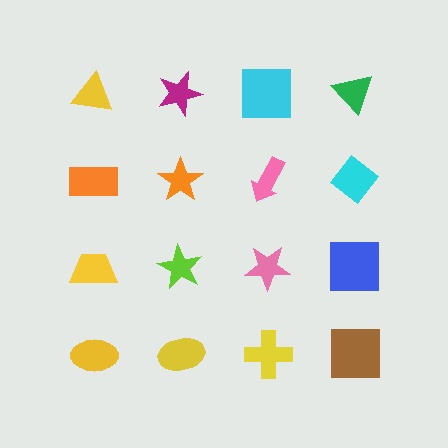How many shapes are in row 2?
4 shapes.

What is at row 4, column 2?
A yellow ellipse.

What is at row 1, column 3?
A cyan square.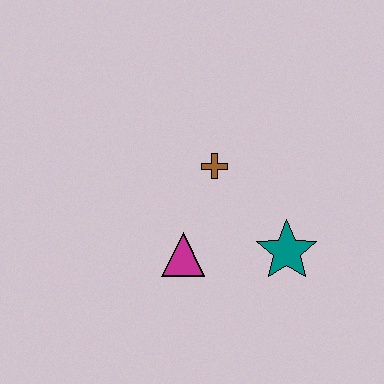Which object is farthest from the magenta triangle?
The teal star is farthest from the magenta triangle.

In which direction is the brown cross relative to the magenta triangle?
The brown cross is above the magenta triangle.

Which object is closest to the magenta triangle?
The brown cross is closest to the magenta triangle.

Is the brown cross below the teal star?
No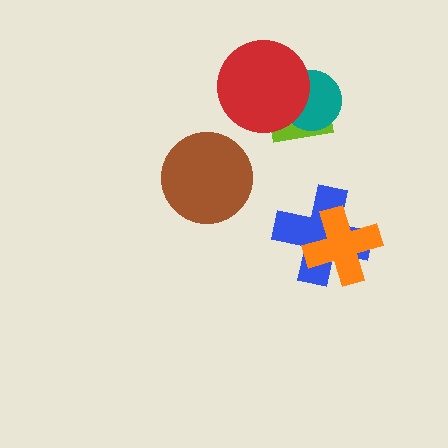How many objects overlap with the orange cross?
1 object overlaps with the orange cross.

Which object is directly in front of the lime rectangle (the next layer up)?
The teal circle is directly in front of the lime rectangle.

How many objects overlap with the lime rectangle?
2 objects overlap with the lime rectangle.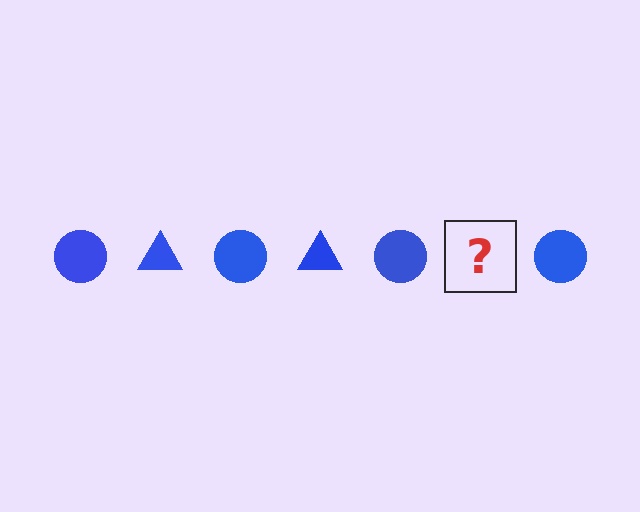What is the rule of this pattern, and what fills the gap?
The rule is that the pattern cycles through circle, triangle shapes in blue. The gap should be filled with a blue triangle.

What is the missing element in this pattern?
The missing element is a blue triangle.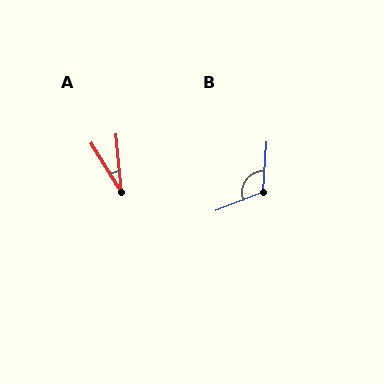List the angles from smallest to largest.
A (26°), B (116°).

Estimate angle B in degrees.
Approximately 116 degrees.